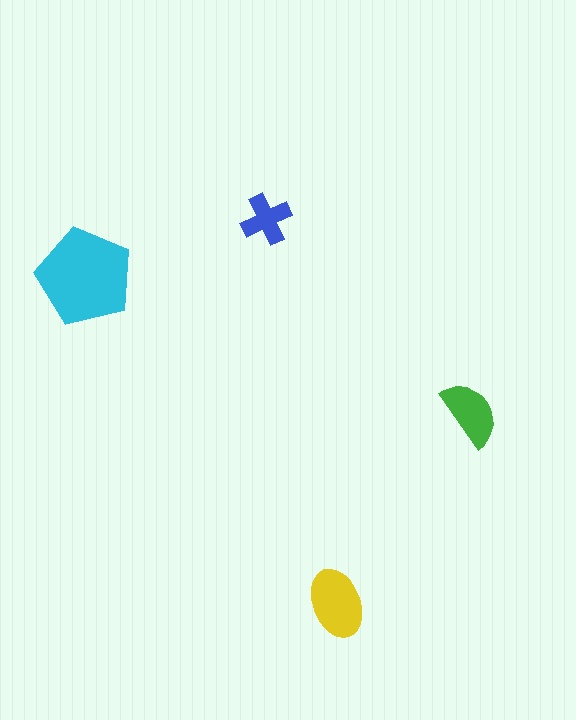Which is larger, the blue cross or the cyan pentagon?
The cyan pentagon.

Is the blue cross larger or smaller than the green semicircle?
Smaller.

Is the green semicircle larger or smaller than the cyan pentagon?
Smaller.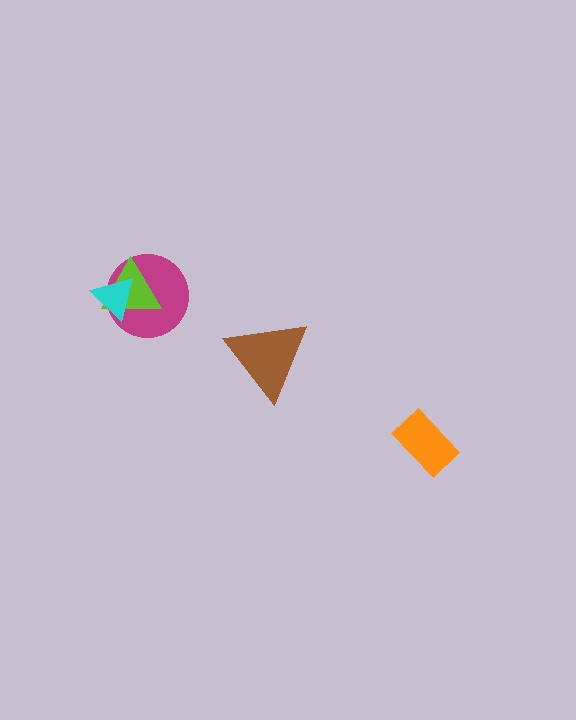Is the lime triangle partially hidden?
Yes, it is partially covered by another shape.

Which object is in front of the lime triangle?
The cyan triangle is in front of the lime triangle.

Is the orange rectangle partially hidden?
No, no other shape covers it.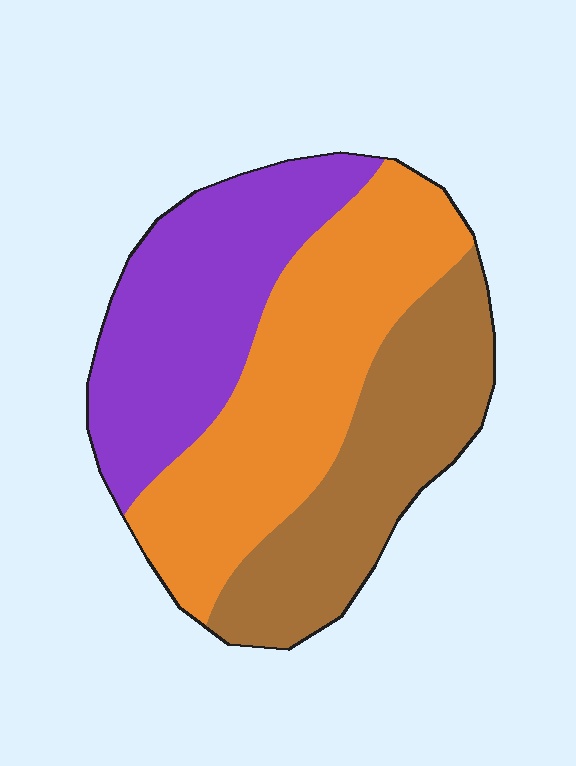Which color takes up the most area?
Orange, at roughly 40%.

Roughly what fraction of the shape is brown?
Brown covers 29% of the shape.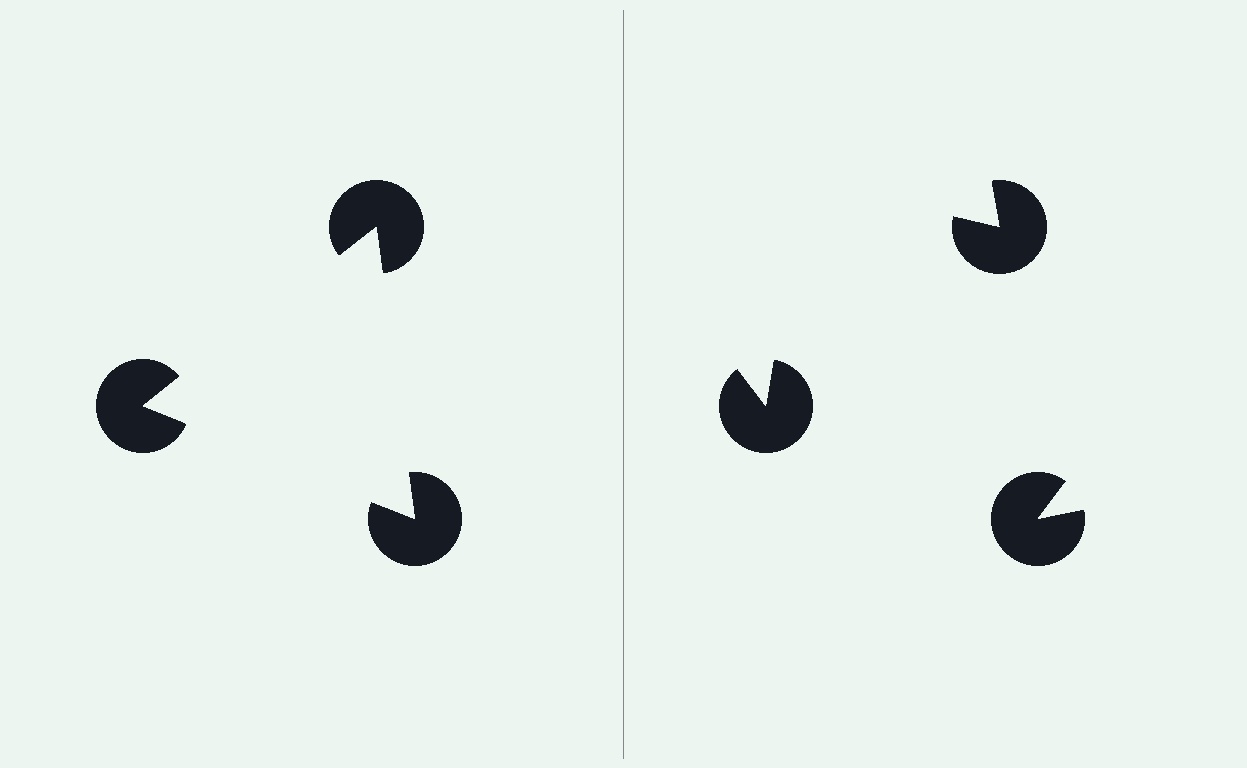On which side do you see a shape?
An illusory triangle appears on the left side. On the right side the wedge cuts are rotated, so no coherent shape forms.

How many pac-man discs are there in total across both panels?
6 — 3 on each side.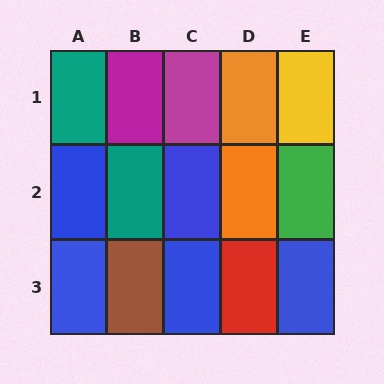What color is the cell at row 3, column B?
Brown.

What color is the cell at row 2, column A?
Blue.